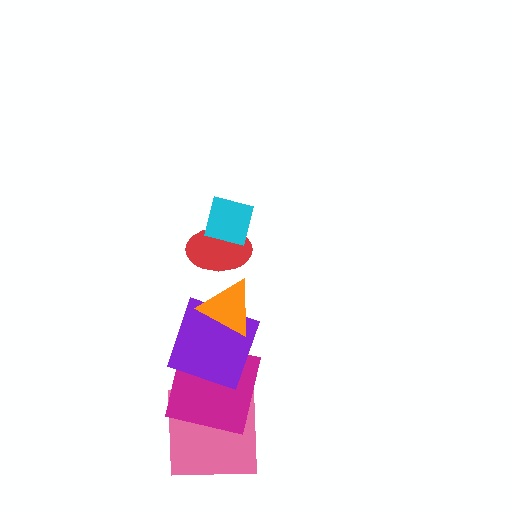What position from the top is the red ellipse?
The red ellipse is 2nd from the top.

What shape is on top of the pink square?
The magenta square is on top of the pink square.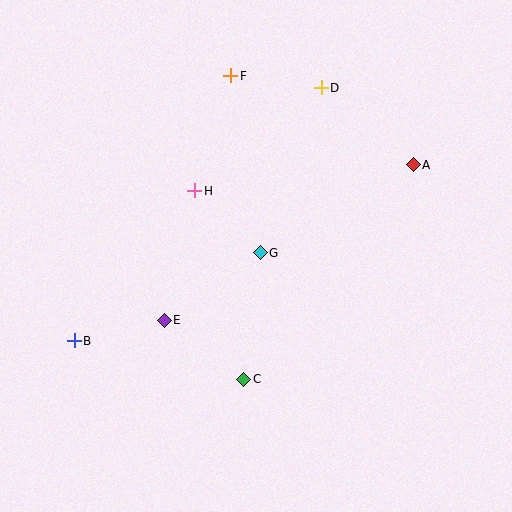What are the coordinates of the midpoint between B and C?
The midpoint between B and C is at (159, 360).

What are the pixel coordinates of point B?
Point B is at (74, 341).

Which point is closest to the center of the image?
Point G at (260, 253) is closest to the center.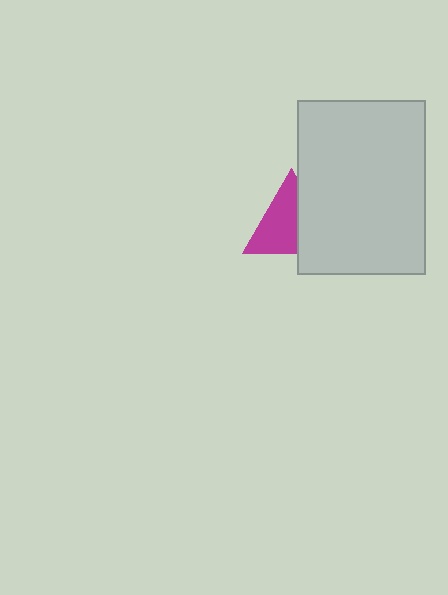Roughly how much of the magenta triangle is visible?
About half of it is visible (roughly 61%).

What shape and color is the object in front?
The object in front is a light gray rectangle.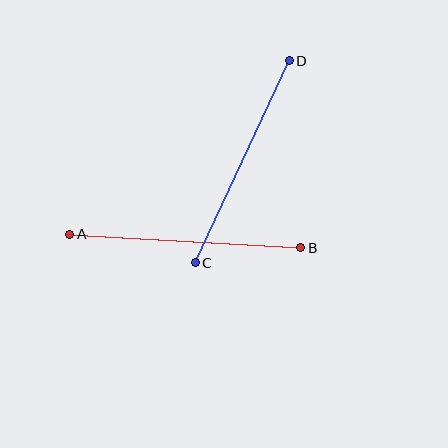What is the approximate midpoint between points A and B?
The midpoint is at approximately (185, 241) pixels.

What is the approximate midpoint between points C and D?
The midpoint is at approximately (242, 162) pixels.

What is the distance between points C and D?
The distance is approximately 223 pixels.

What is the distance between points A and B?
The distance is approximately 231 pixels.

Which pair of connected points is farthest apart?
Points A and B are farthest apart.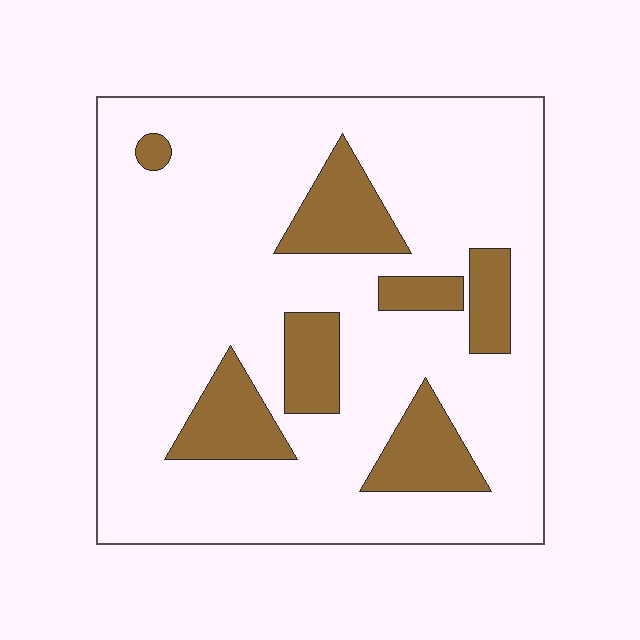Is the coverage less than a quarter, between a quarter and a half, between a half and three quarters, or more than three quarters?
Less than a quarter.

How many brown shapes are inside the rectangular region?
7.